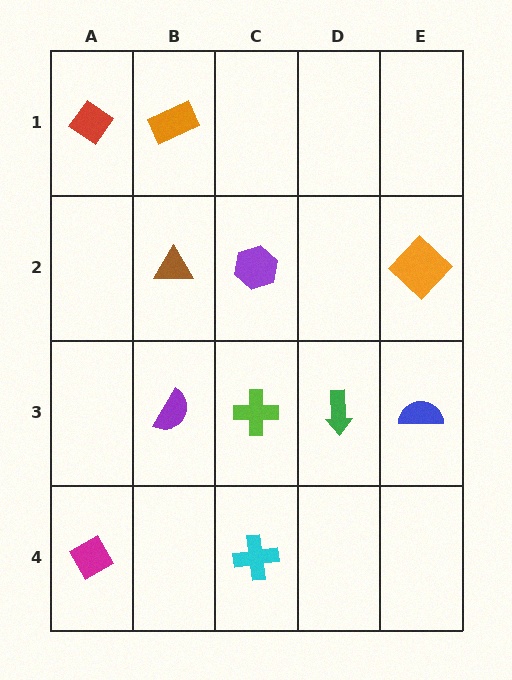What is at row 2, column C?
A purple hexagon.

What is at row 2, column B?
A brown triangle.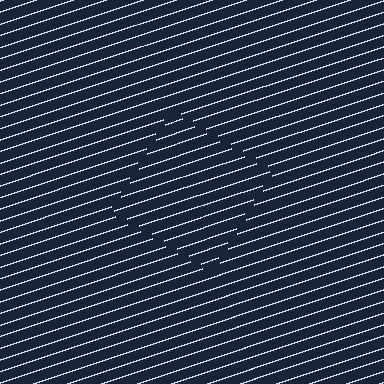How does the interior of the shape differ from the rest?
The interior of the shape contains the same grating, shifted by half a period — the contour is defined by the phase discontinuity where line-ends from the inner and outer gratings abut.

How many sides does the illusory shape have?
4 sides — the line-ends trace a square.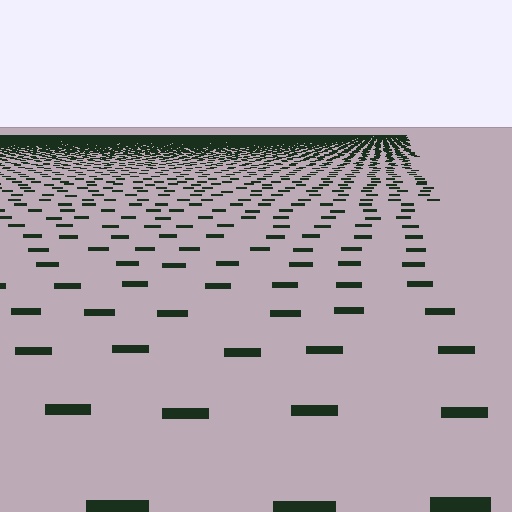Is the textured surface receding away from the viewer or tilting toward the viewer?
The surface is receding away from the viewer. Texture elements get smaller and denser toward the top.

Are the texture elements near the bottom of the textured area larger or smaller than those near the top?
Larger. Near the bottom, elements are closer to the viewer and appear at a bigger on-screen size.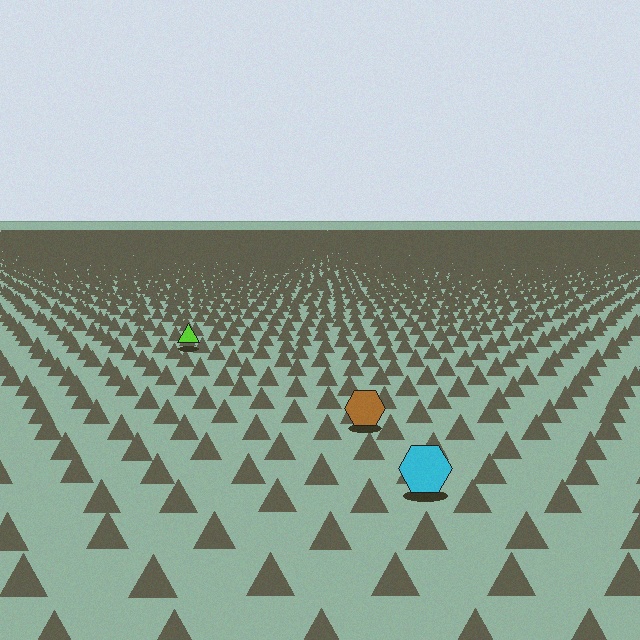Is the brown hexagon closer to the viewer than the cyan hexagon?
No. The cyan hexagon is closer — you can tell from the texture gradient: the ground texture is coarser near it.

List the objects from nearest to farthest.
From nearest to farthest: the cyan hexagon, the brown hexagon, the lime triangle.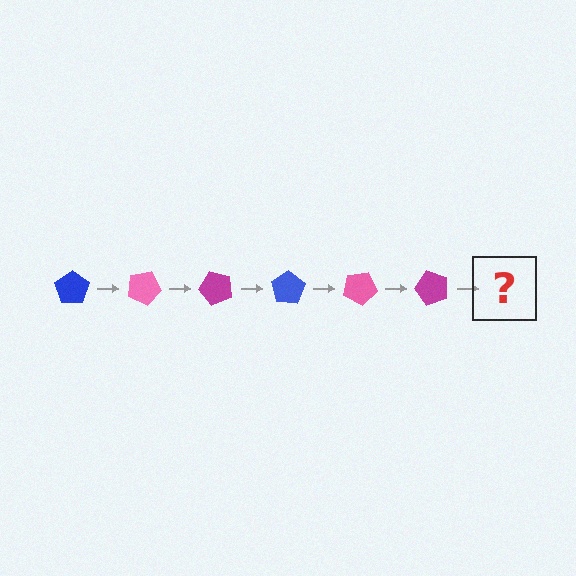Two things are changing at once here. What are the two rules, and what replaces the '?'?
The two rules are that it rotates 25 degrees each step and the color cycles through blue, pink, and magenta. The '?' should be a blue pentagon, rotated 150 degrees from the start.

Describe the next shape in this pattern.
It should be a blue pentagon, rotated 150 degrees from the start.